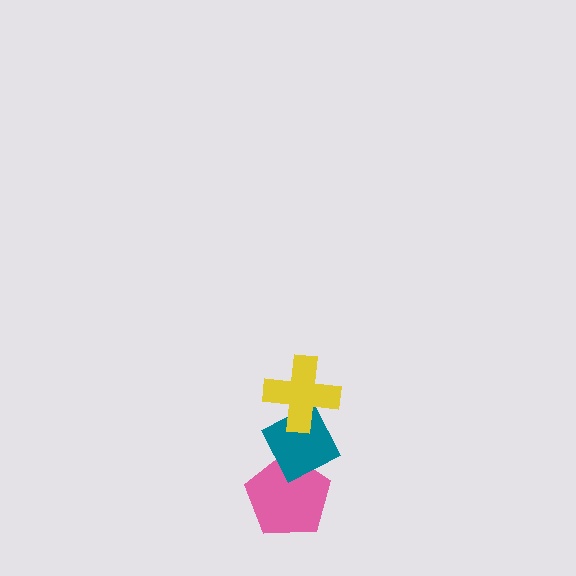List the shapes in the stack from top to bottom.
From top to bottom: the yellow cross, the teal diamond, the pink pentagon.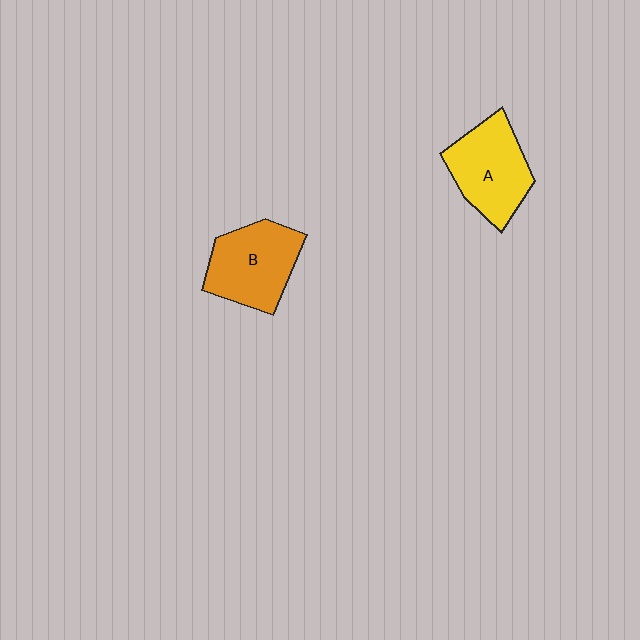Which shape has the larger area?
Shape B (orange).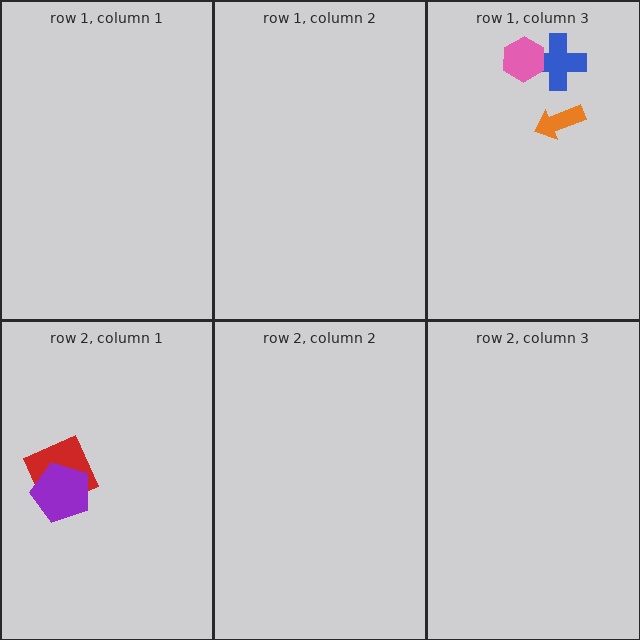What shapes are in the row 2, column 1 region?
The red square, the purple pentagon.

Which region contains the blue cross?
The row 1, column 3 region.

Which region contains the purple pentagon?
The row 2, column 1 region.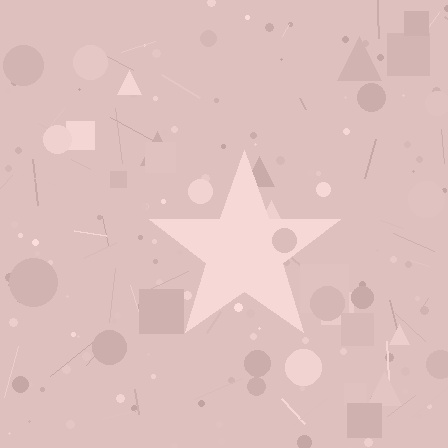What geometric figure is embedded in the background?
A star is embedded in the background.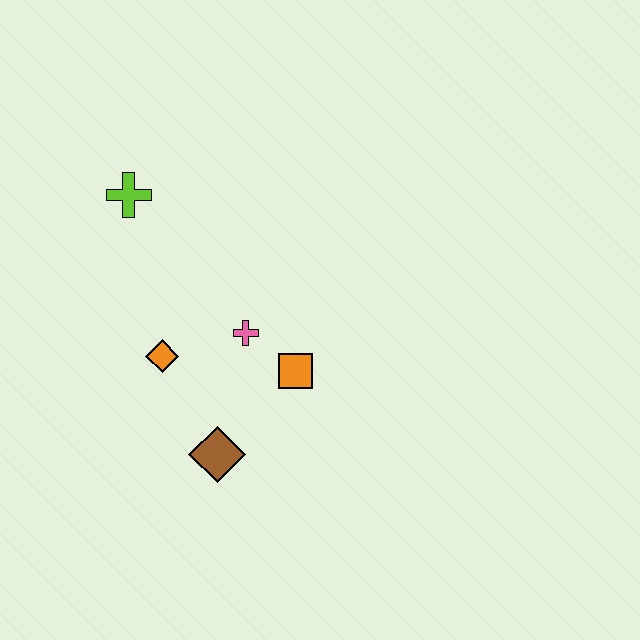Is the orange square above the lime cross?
No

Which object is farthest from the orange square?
The lime cross is farthest from the orange square.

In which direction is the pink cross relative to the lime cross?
The pink cross is below the lime cross.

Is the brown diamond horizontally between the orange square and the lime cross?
Yes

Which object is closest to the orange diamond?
The pink cross is closest to the orange diamond.